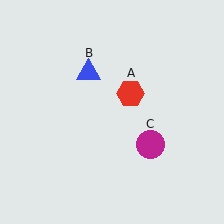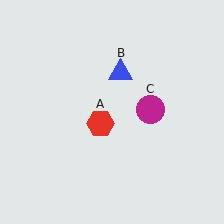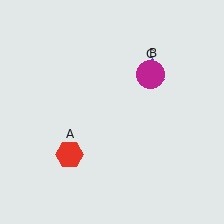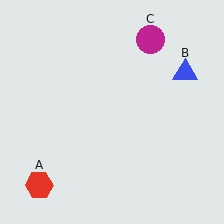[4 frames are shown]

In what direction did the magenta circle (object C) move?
The magenta circle (object C) moved up.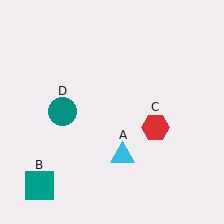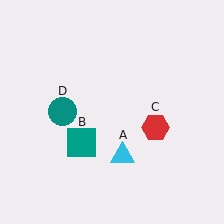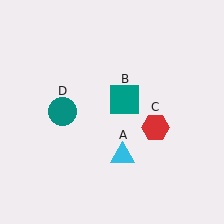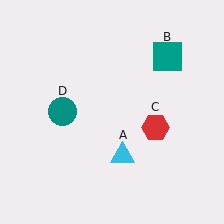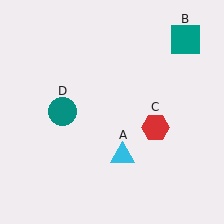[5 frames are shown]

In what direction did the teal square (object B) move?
The teal square (object B) moved up and to the right.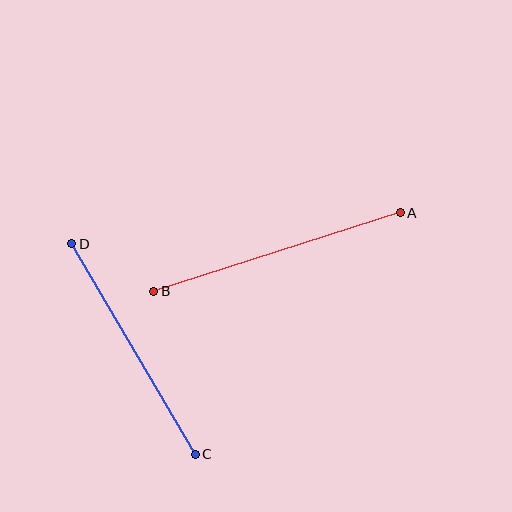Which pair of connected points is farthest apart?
Points A and B are farthest apart.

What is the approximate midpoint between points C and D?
The midpoint is at approximately (134, 349) pixels.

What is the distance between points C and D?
The distance is approximately 244 pixels.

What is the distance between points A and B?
The distance is approximately 259 pixels.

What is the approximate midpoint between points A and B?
The midpoint is at approximately (277, 252) pixels.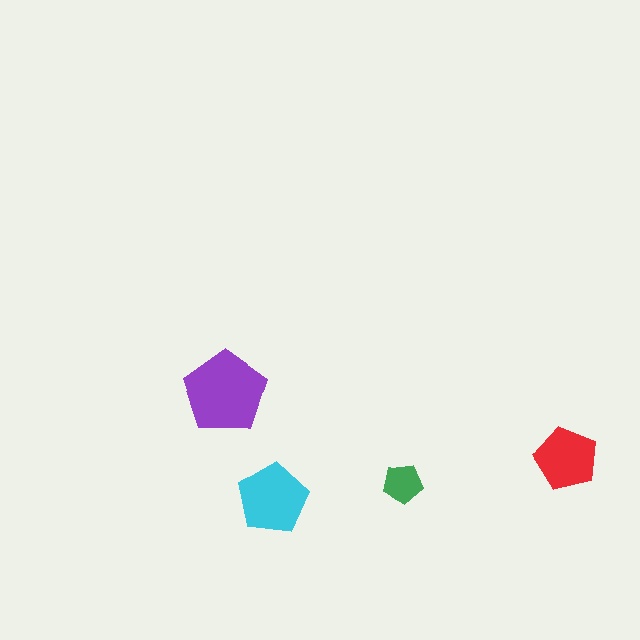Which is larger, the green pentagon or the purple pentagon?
The purple one.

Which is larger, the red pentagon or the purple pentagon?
The purple one.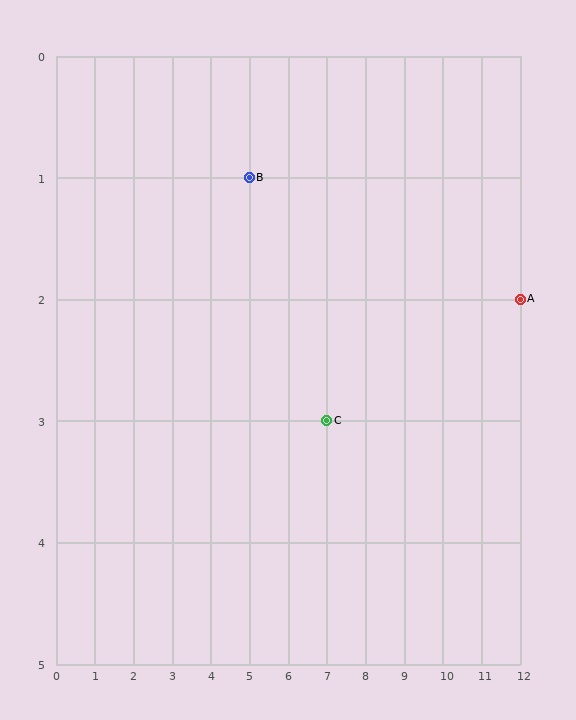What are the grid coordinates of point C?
Point C is at grid coordinates (7, 3).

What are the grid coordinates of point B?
Point B is at grid coordinates (5, 1).